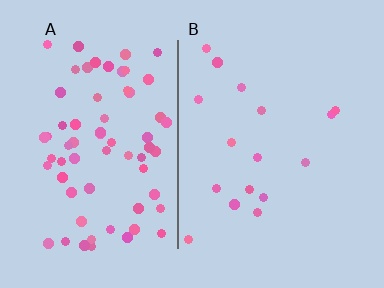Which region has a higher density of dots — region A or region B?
A (the left).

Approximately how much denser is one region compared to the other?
Approximately 4.1× — region A over region B.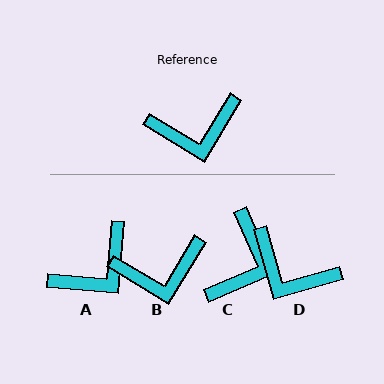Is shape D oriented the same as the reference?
No, it is off by about 43 degrees.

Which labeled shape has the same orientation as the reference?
B.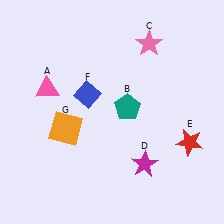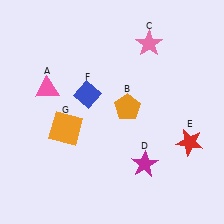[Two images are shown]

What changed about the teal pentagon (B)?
In Image 1, B is teal. In Image 2, it changed to orange.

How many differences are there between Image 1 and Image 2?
There is 1 difference between the two images.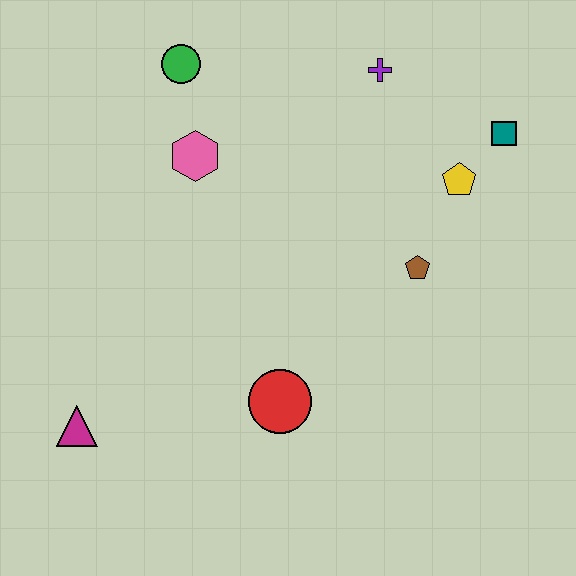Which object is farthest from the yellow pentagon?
The magenta triangle is farthest from the yellow pentagon.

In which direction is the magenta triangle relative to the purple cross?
The magenta triangle is below the purple cross.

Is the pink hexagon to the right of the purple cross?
No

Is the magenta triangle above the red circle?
No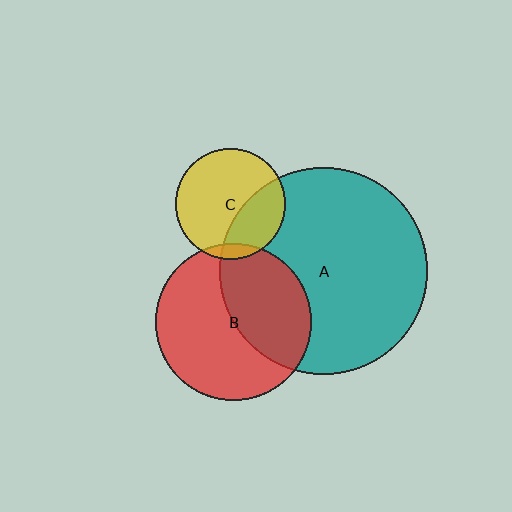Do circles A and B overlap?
Yes.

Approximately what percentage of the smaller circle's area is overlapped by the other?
Approximately 40%.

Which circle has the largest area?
Circle A (teal).